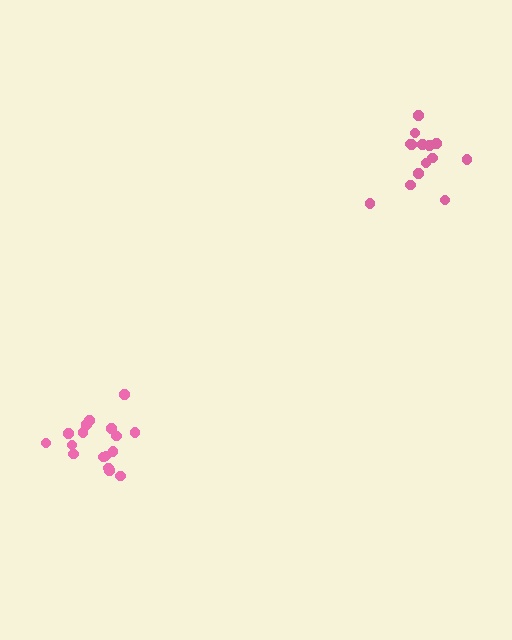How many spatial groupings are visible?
There are 2 spatial groupings.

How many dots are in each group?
Group 1: 14 dots, Group 2: 17 dots (31 total).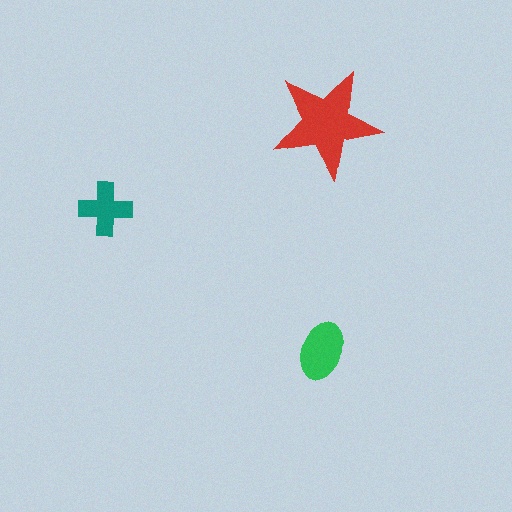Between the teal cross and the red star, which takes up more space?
The red star.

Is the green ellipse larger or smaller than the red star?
Smaller.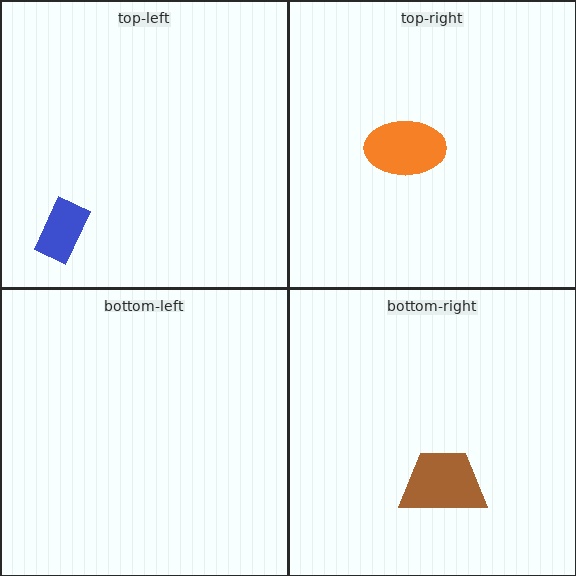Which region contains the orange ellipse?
The top-right region.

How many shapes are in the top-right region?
1.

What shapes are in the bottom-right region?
The brown trapezoid.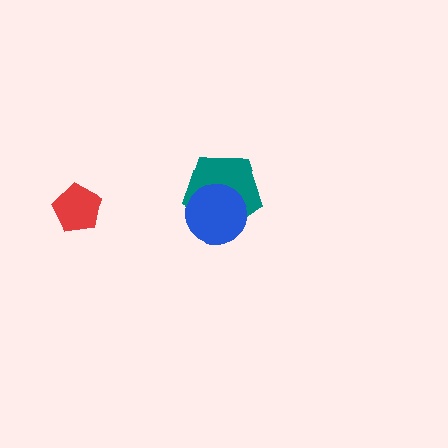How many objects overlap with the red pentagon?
0 objects overlap with the red pentagon.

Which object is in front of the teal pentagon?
The blue circle is in front of the teal pentagon.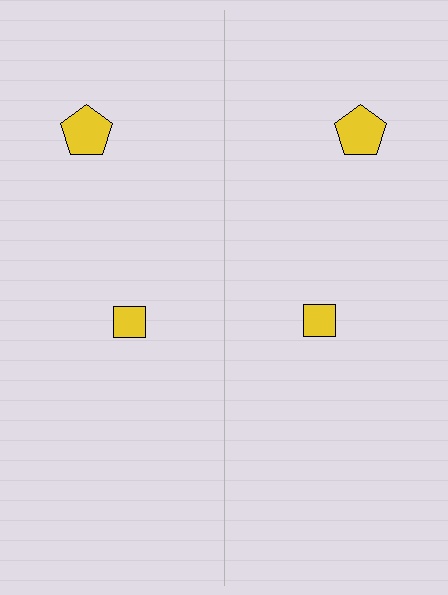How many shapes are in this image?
There are 4 shapes in this image.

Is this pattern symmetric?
Yes, this pattern has bilateral (reflection) symmetry.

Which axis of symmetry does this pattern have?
The pattern has a vertical axis of symmetry running through the center of the image.